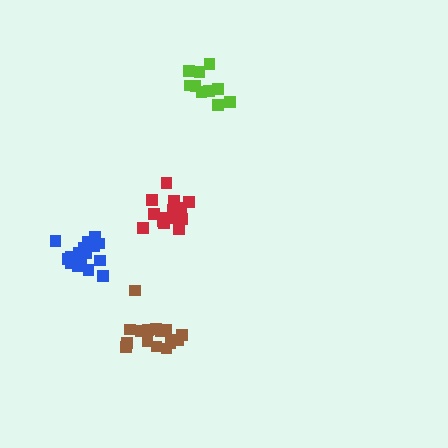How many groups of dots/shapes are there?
There are 4 groups.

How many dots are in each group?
Group 1: 15 dots, Group 2: 16 dots, Group 3: 16 dots, Group 4: 10 dots (57 total).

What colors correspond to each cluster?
The clusters are colored: red, brown, blue, lime.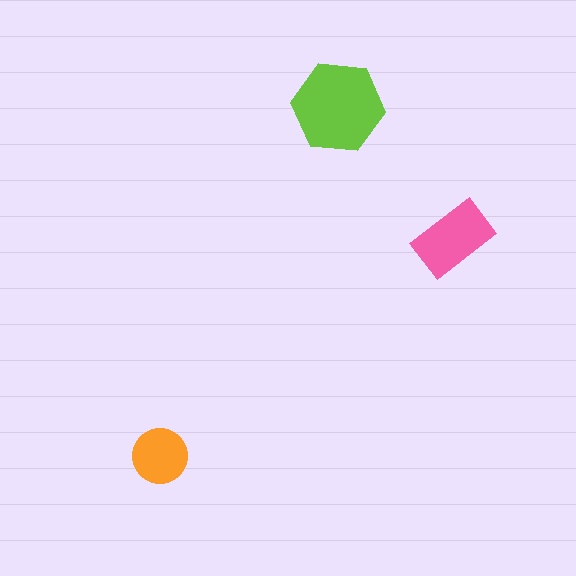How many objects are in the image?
There are 3 objects in the image.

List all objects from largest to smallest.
The lime hexagon, the pink rectangle, the orange circle.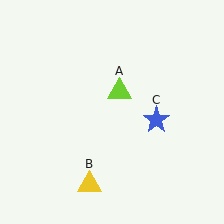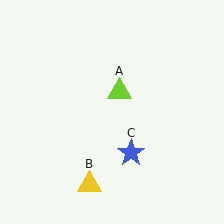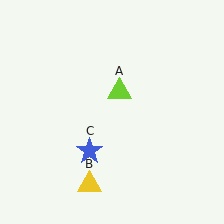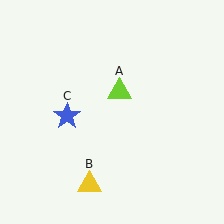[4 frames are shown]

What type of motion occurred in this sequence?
The blue star (object C) rotated clockwise around the center of the scene.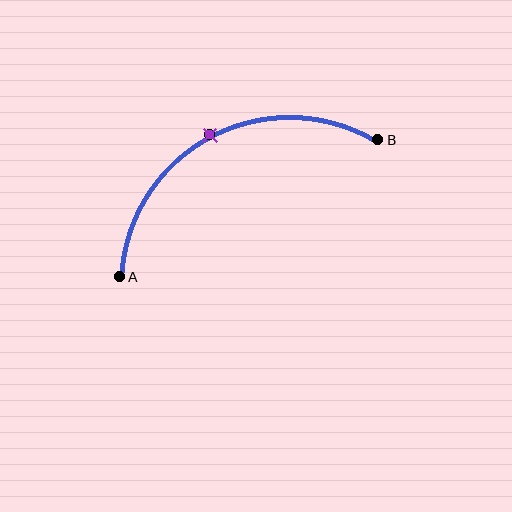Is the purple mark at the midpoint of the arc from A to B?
Yes. The purple mark lies on the arc at equal arc-length from both A and B — it is the arc midpoint.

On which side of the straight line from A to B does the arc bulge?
The arc bulges above the straight line connecting A and B.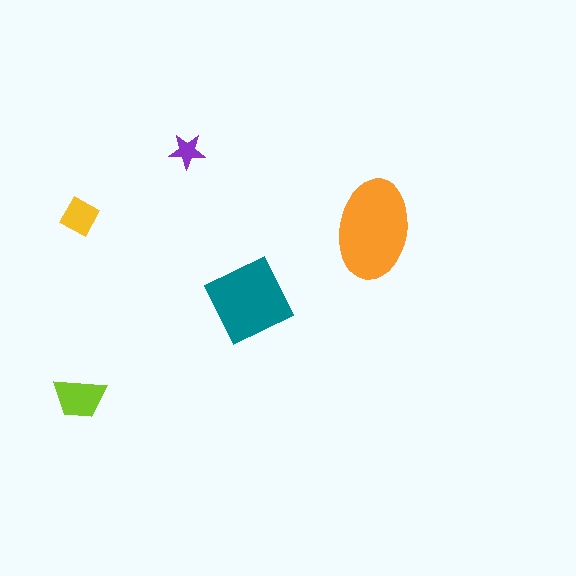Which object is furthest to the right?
The orange ellipse is rightmost.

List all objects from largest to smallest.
The orange ellipse, the teal square, the lime trapezoid, the yellow diamond, the purple star.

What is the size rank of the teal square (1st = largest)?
2nd.